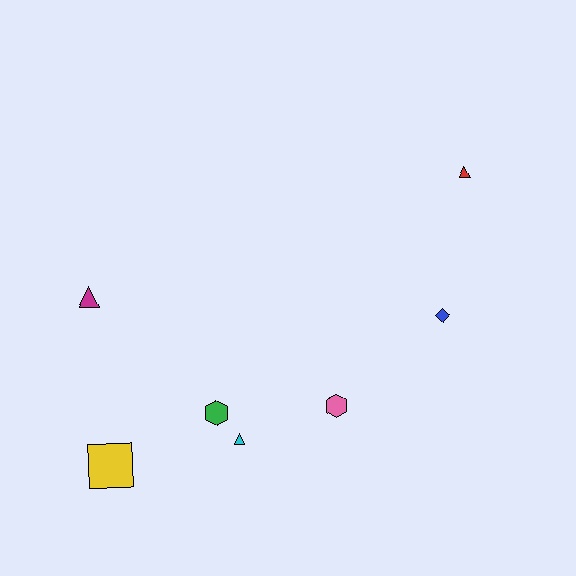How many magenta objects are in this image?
There is 1 magenta object.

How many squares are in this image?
There is 1 square.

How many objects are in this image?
There are 7 objects.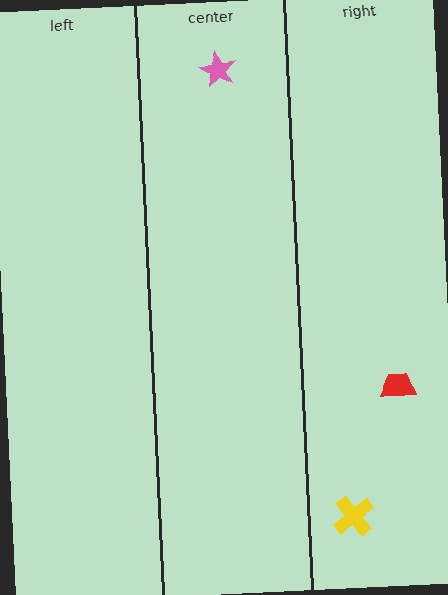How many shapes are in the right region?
2.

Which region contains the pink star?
The center region.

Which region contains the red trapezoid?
The right region.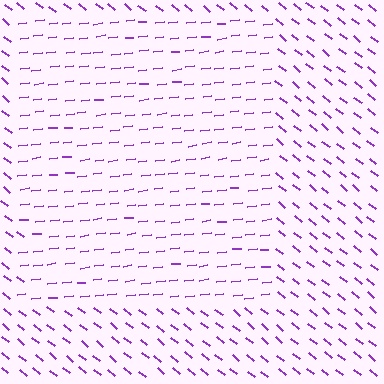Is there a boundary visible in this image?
Yes, there is a texture boundary formed by a change in line orientation.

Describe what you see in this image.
The image is filled with small purple line segments. A rectangle region in the image has lines oriented differently from the surrounding lines, creating a visible texture boundary.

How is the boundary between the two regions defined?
The boundary is defined purely by a change in line orientation (approximately 45 degrees difference). All lines are the same color and thickness.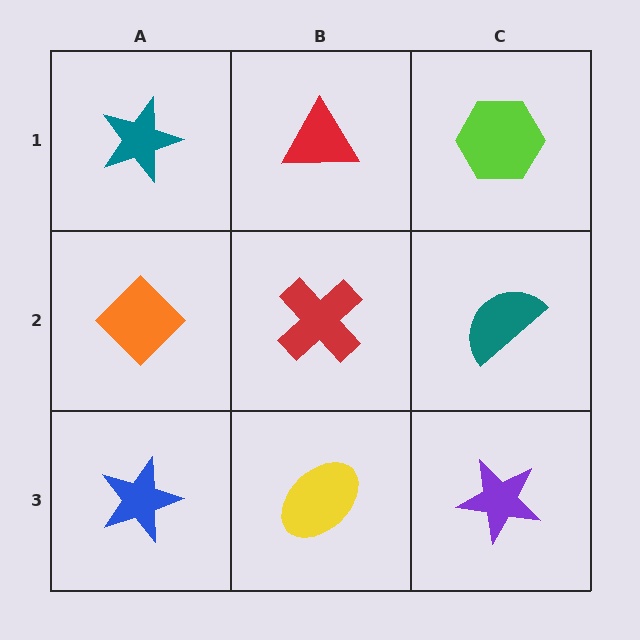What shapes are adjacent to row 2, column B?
A red triangle (row 1, column B), a yellow ellipse (row 3, column B), an orange diamond (row 2, column A), a teal semicircle (row 2, column C).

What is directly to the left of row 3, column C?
A yellow ellipse.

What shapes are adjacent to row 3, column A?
An orange diamond (row 2, column A), a yellow ellipse (row 3, column B).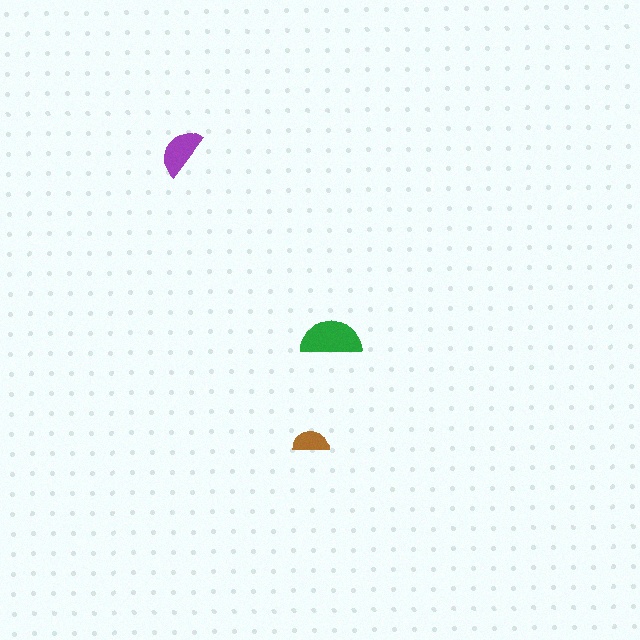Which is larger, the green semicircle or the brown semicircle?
The green one.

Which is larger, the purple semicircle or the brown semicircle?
The purple one.